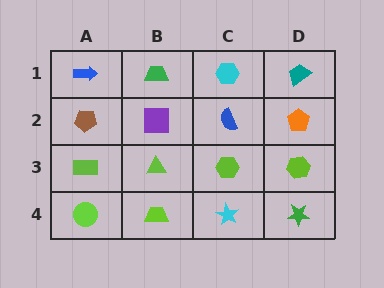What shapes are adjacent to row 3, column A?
A brown pentagon (row 2, column A), a lime circle (row 4, column A), a lime triangle (row 3, column B).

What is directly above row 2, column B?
A green trapezoid.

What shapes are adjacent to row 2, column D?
A teal trapezoid (row 1, column D), a lime hexagon (row 3, column D), a blue semicircle (row 2, column C).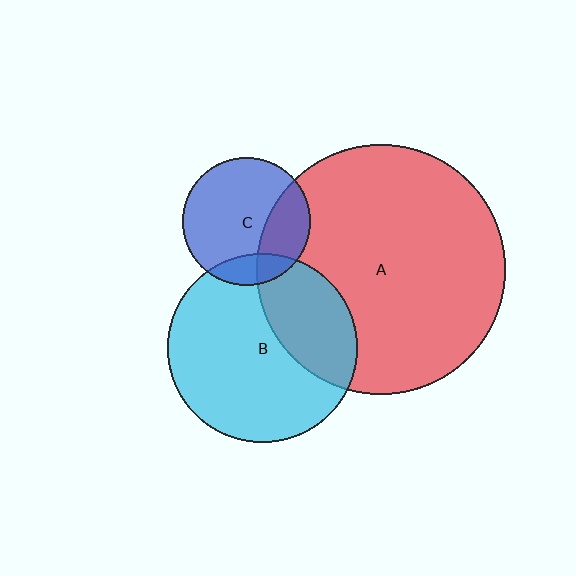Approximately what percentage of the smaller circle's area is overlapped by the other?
Approximately 30%.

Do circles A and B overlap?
Yes.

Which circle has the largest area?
Circle A (red).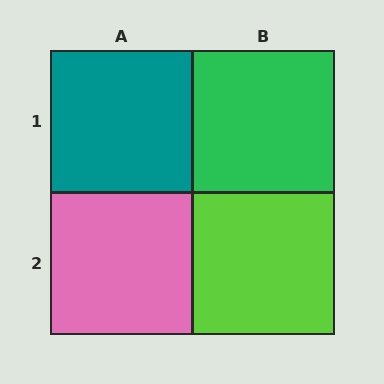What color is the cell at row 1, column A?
Teal.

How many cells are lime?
1 cell is lime.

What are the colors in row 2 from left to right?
Pink, lime.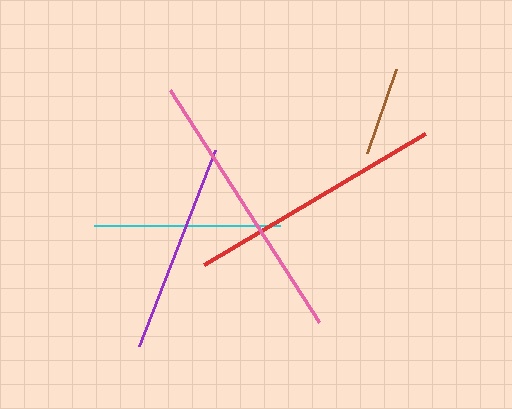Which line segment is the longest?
The pink line is the longest at approximately 275 pixels.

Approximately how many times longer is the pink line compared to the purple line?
The pink line is approximately 1.3 times the length of the purple line.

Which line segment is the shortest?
The brown line is the shortest at approximately 89 pixels.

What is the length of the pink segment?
The pink segment is approximately 275 pixels long.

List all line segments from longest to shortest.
From longest to shortest: pink, red, purple, cyan, brown.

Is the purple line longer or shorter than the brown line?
The purple line is longer than the brown line.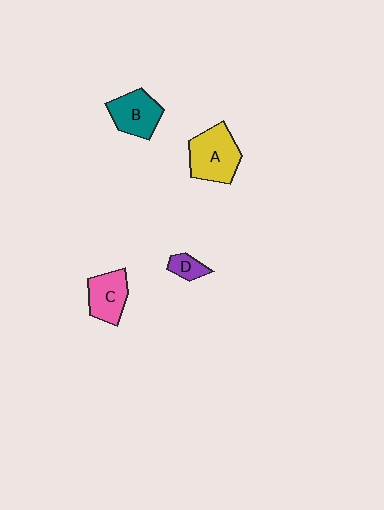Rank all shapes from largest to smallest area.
From largest to smallest: A (yellow), B (teal), C (pink), D (purple).